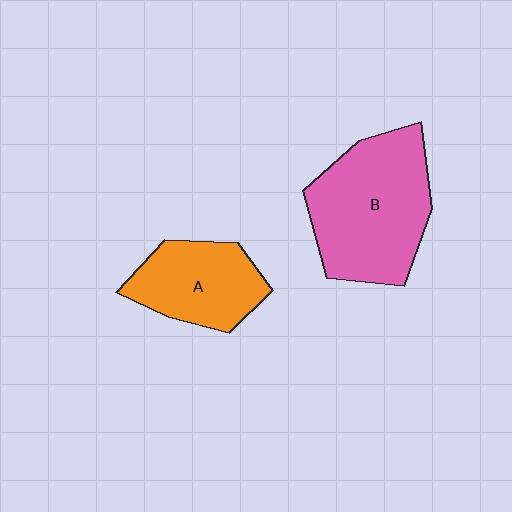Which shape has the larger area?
Shape B (pink).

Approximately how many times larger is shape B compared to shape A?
Approximately 1.6 times.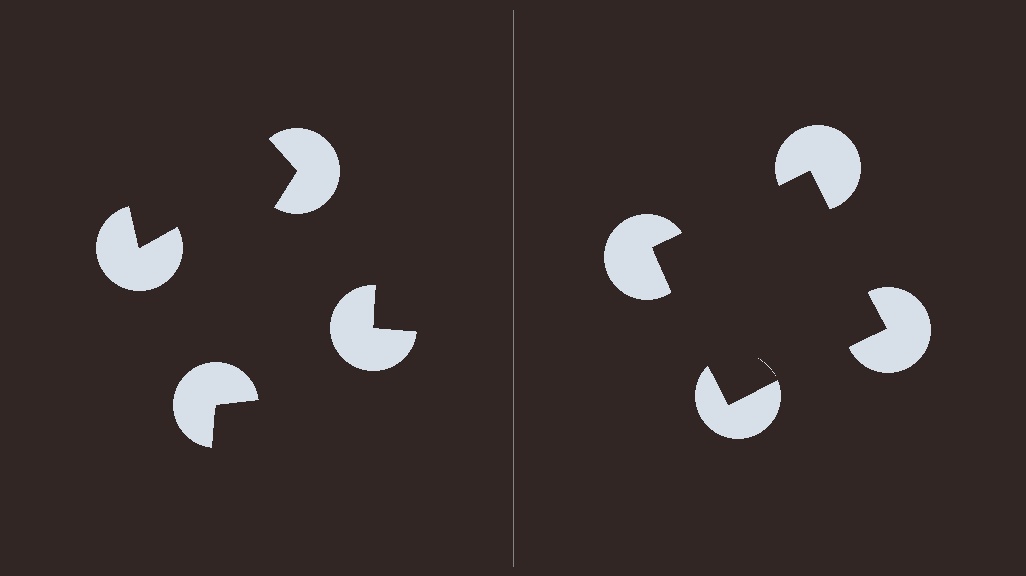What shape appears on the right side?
An illusory square.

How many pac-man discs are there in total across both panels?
8 — 4 on each side.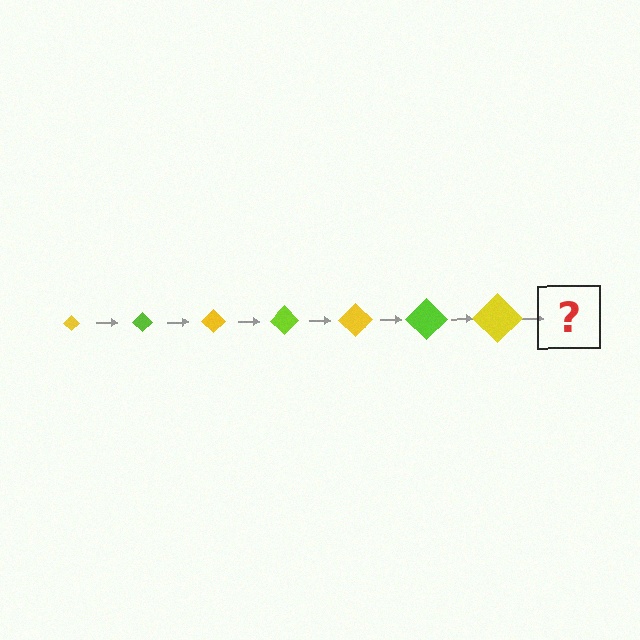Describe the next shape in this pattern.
It should be a lime diamond, larger than the previous one.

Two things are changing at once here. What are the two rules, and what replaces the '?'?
The two rules are that the diamond grows larger each step and the color cycles through yellow and lime. The '?' should be a lime diamond, larger than the previous one.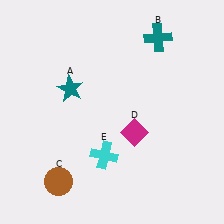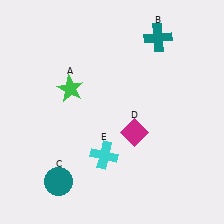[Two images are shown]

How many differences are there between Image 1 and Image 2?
There are 2 differences between the two images.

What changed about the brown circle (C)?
In Image 1, C is brown. In Image 2, it changed to teal.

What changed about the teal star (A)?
In Image 1, A is teal. In Image 2, it changed to green.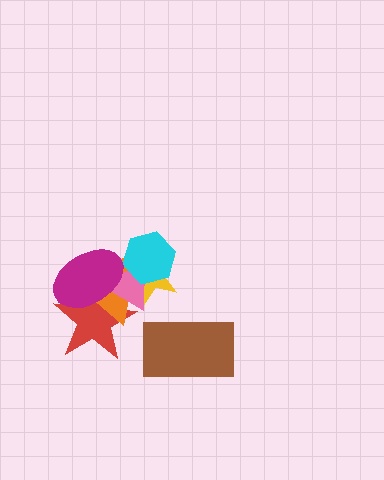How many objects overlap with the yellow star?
3 objects overlap with the yellow star.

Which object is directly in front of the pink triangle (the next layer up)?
The cyan hexagon is directly in front of the pink triangle.